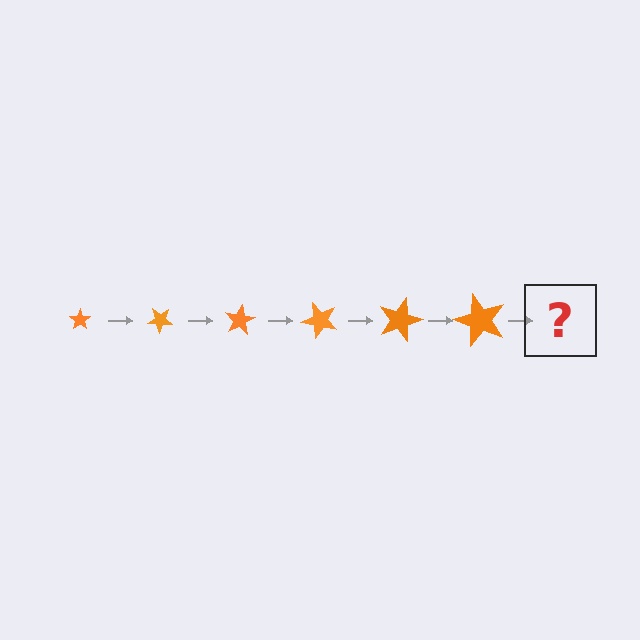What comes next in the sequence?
The next element should be a star, larger than the previous one and rotated 240 degrees from the start.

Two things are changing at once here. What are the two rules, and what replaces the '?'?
The two rules are that the star grows larger each step and it rotates 40 degrees each step. The '?' should be a star, larger than the previous one and rotated 240 degrees from the start.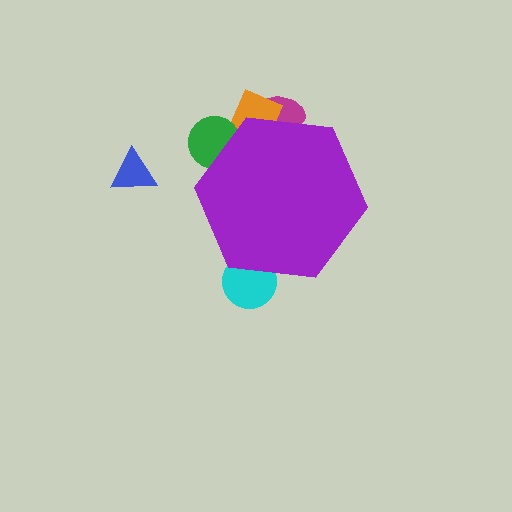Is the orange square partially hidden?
Yes, the orange square is partially hidden behind the purple hexagon.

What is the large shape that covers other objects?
A purple hexagon.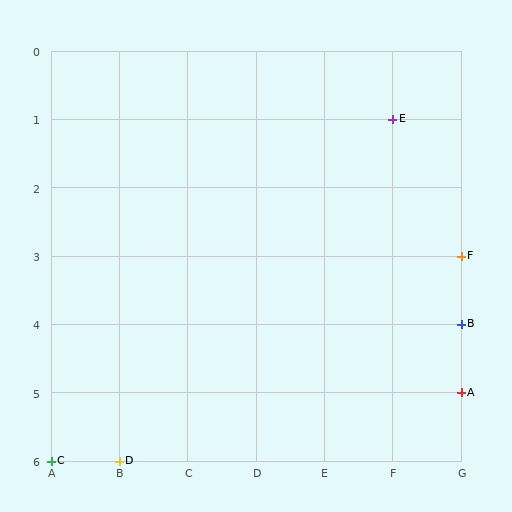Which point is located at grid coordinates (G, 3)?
Point F is at (G, 3).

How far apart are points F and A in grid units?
Points F and A are 2 rows apart.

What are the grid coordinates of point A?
Point A is at grid coordinates (G, 5).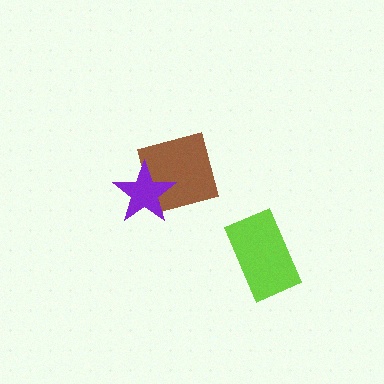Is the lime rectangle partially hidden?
No, no other shape covers it.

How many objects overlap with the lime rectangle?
0 objects overlap with the lime rectangle.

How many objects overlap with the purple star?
1 object overlaps with the purple star.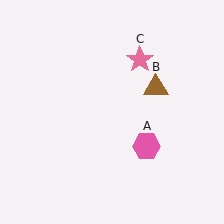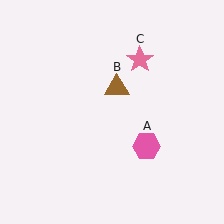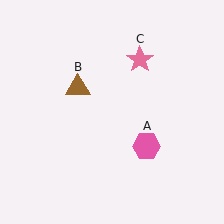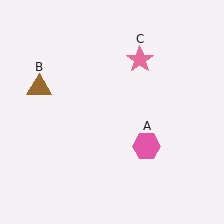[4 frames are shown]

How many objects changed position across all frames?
1 object changed position: brown triangle (object B).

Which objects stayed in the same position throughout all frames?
Pink hexagon (object A) and pink star (object C) remained stationary.